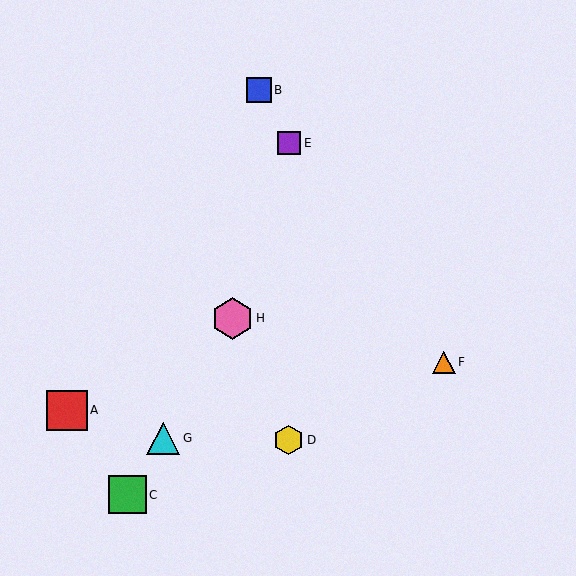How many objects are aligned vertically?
2 objects (D, E) are aligned vertically.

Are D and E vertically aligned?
Yes, both are at x≈289.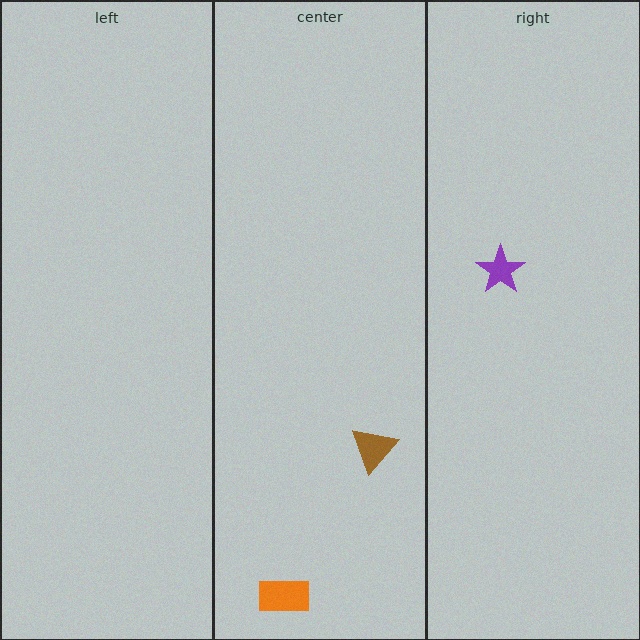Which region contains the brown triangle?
The center region.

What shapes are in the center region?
The brown triangle, the orange rectangle.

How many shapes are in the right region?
1.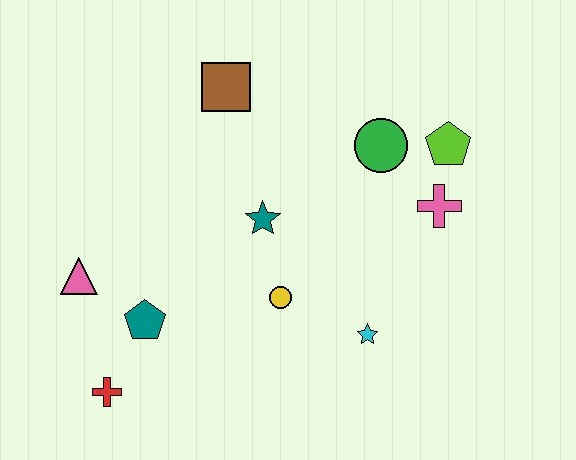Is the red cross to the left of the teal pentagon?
Yes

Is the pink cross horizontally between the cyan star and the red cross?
No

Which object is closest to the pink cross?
The lime pentagon is closest to the pink cross.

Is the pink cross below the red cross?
No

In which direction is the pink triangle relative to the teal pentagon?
The pink triangle is to the left of the teal pentagon.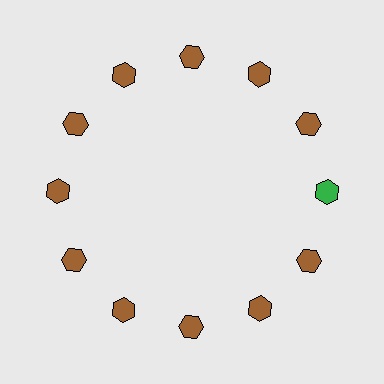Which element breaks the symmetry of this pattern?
The green hexagon at roughly the 3 o'clock position breaks the symmetry. All other shapes are brown hexagons.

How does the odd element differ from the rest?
It has a different color: green instead of brown.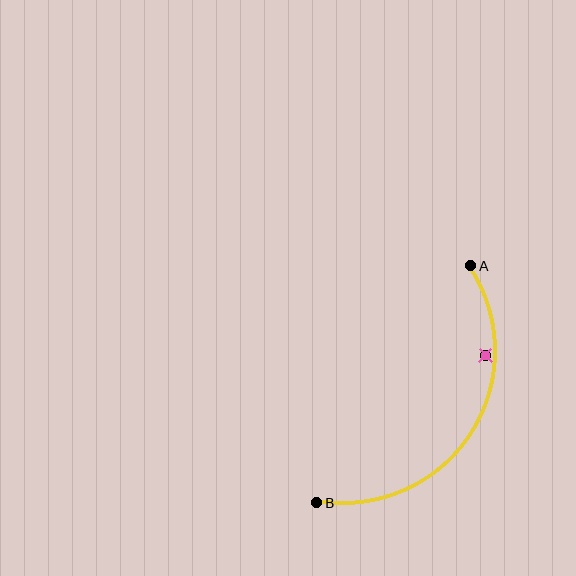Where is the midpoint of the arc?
The arc midpoint is the point on the curve farthest from the straight line joining A and B. It sits to the right of that line.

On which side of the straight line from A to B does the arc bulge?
The arc bulges to the right of the straight line connecting A and B.